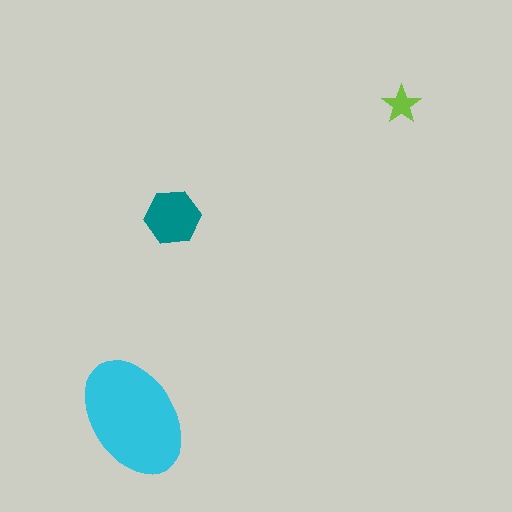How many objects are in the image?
There are 3 objects in the image.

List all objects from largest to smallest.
The cyan ellipse, the teal hexagon, the lime star.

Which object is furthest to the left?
The cyan ellipse is leftmost.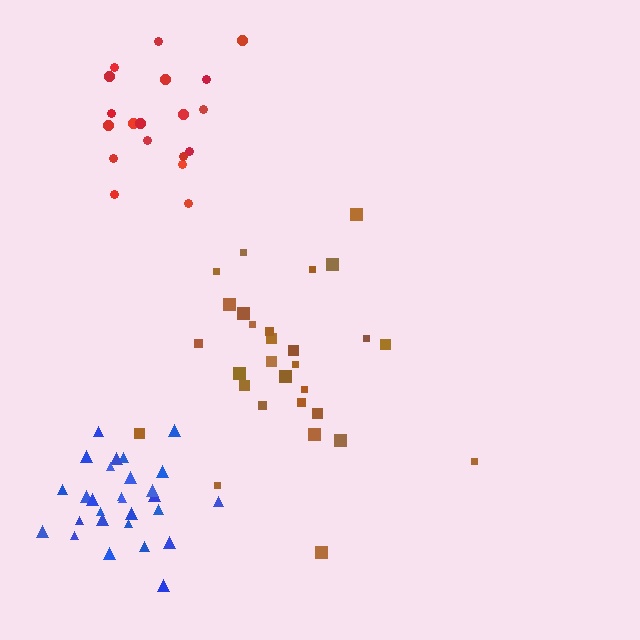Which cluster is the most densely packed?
Blue.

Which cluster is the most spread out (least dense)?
Brown.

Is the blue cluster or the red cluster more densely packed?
Blue.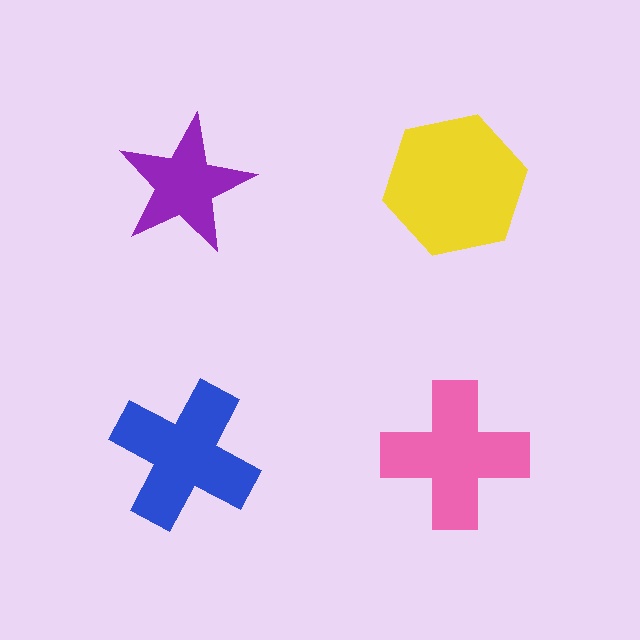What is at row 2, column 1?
A blue cross.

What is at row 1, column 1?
A purple star.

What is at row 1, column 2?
A yellow hexagon.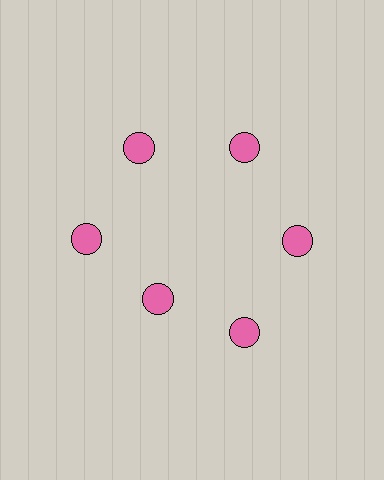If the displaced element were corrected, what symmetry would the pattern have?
It would have 6-fold rotational symmetry — the pattern would map onto itself every 60 degrees.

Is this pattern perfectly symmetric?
No. The 6 pink circles are arranged in a ring, but one element near the 7 o'clock position is pulled inward toward the center, breaking the 6-fold rotational symmetry.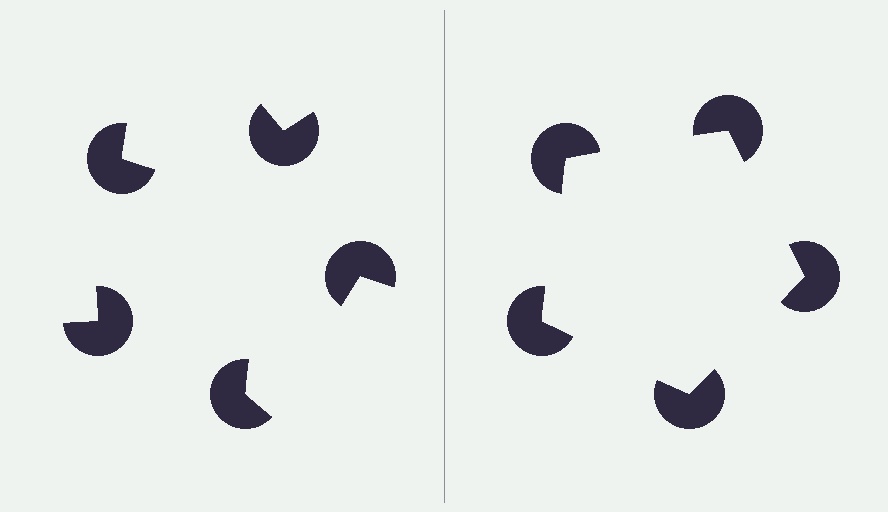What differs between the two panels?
The pac-man discs are positioned identically on both sides; only the wedge orientations differ. On the right they align to a pentagon; on the left they are misaligned.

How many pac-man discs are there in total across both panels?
10 — 5 on each side.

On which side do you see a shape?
An illusory pentagon appears on the right side. On the left side the wedge cuts are rotated, so no coherent shape forms.